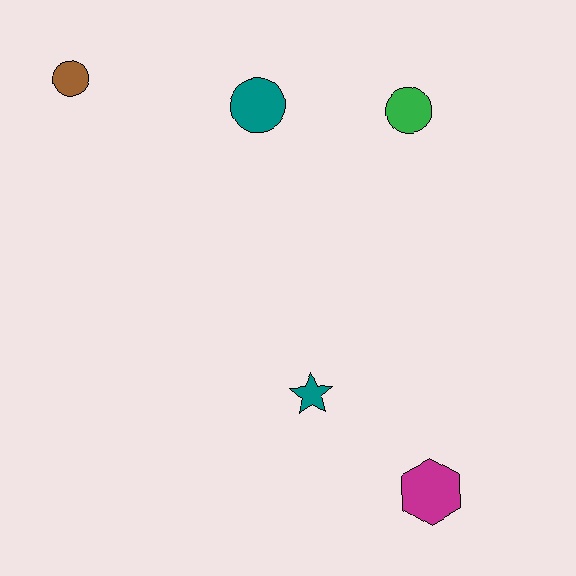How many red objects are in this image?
There are no red objects.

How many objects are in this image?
There are 5 objects.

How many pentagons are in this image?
There are no pentagons.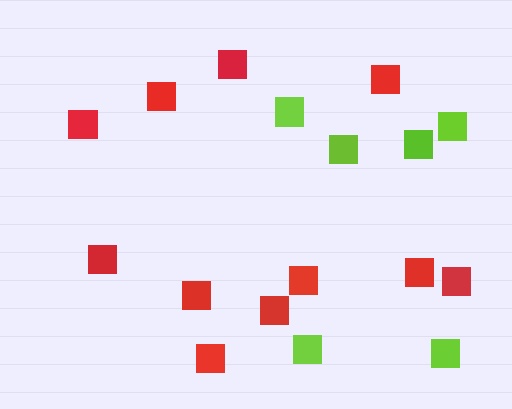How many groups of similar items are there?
There are 2 groups: one group of red squares (11) and one group of lime squares (6).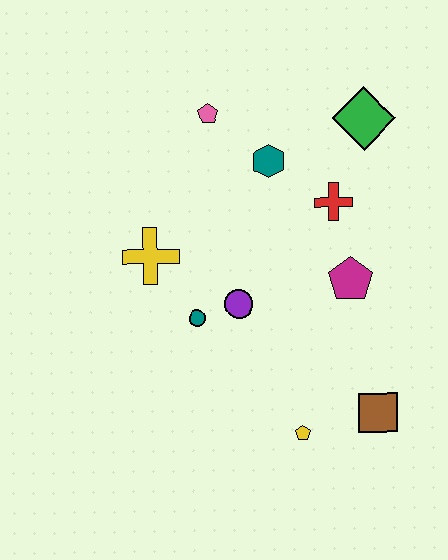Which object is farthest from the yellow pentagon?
The pink pentagon is farthest from the yellow pentagon.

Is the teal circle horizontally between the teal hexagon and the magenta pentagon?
No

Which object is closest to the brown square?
The yellow pentagon is closest to the brown square.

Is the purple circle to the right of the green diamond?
No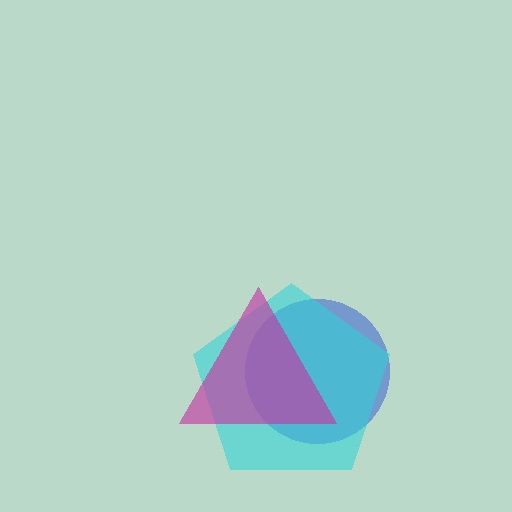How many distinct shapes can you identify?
There are 3 distinct shapes: a blue circle, a cyan pentagon, a magenta triangle.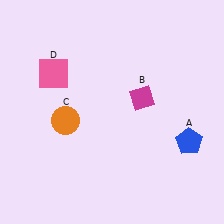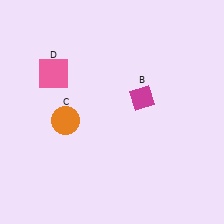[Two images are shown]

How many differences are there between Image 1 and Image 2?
There is 1 difference between the two images.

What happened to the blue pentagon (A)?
The blue pentagon (A) was removed in Image 2. It was in the bottom-right area of Image 1.